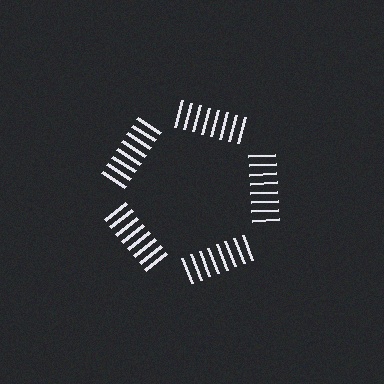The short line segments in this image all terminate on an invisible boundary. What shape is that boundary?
An illusory pentagon — the line segments terminate on its edges but no continuous stroke is drawn.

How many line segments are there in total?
40 — 8 along each of the 5 edges.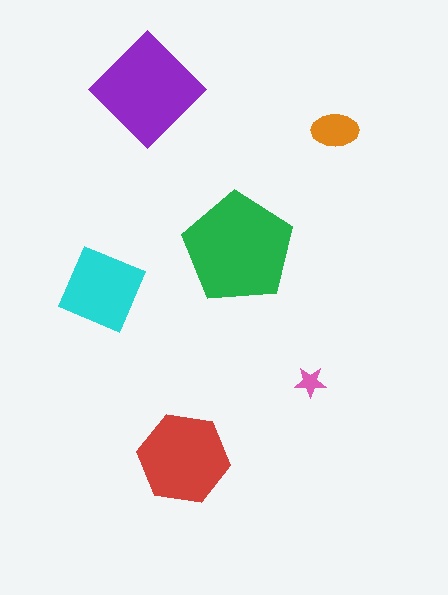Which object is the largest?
The green pentagon.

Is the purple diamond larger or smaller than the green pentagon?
Smaller.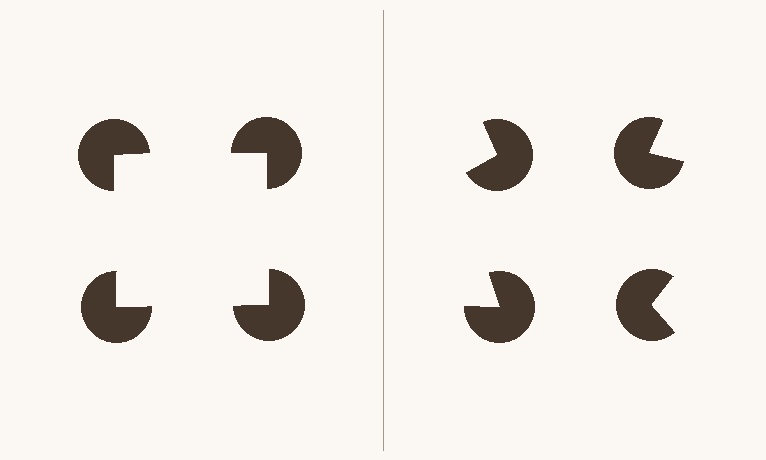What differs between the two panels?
The pac-man discs are positioned identically on both sides; only the wedge orientations differ. On the left they align to a square; on the right they are misaligned.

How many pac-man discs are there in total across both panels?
8 — 4 on each side.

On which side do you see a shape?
An illusory square appears on the left side. On the right side the wedge cuts are rotated, so no coherent shape forms.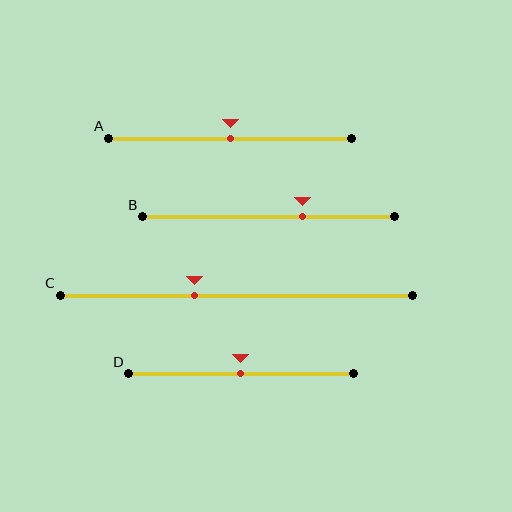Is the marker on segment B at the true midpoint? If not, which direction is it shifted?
No, the marker on segment B is shifted to the right by about 13% of the segment length.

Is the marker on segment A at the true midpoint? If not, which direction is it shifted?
Yes, the marker on segment A is at the true midpoint.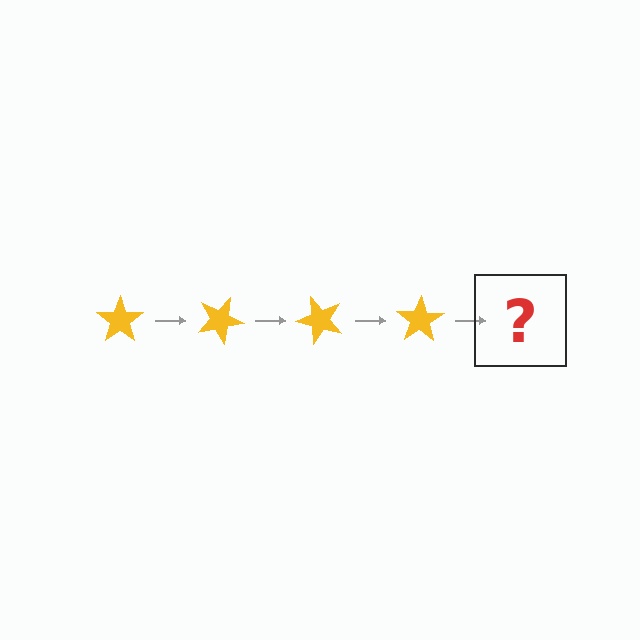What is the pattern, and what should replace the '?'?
The pattern is that the star rotates 25 degrees each step. The '?' should be a yellow star rotated 100 degrees.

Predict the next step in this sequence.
The next step is a yellow star rotated 100 degrees.